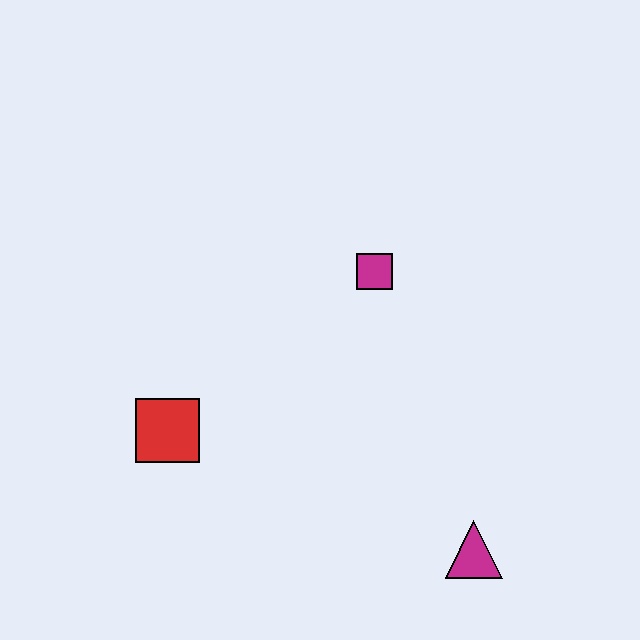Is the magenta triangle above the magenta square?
No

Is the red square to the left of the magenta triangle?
Yes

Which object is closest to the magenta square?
The red square is closest to the magenta square.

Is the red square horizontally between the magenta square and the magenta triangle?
No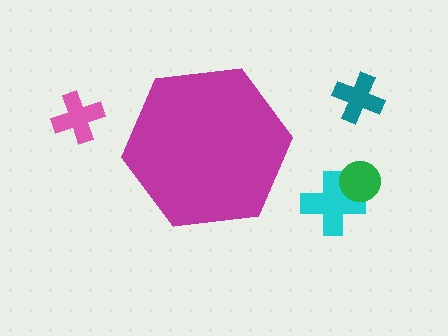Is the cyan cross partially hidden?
No, the cyan cross is fully visible.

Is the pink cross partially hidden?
No, the pink cross is fully visible.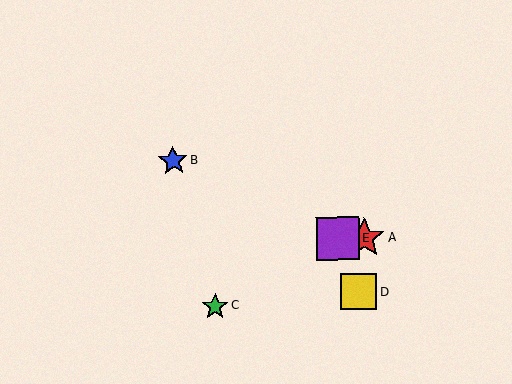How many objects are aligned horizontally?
2 objects (A, E) are aligned horizontally.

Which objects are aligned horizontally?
Objects A, E are aligned horizontally.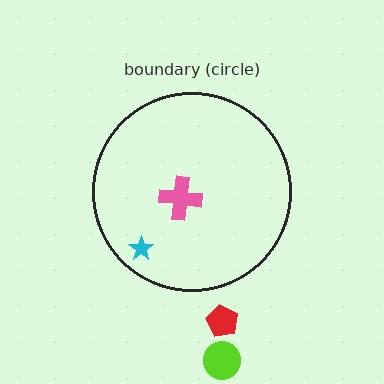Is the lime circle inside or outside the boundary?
Outside.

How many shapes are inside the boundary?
2 inside, 2 outside.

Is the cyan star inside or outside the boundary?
Inside.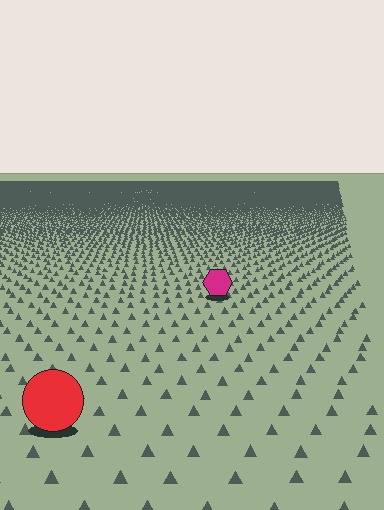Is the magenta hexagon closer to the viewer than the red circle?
No. The red circle is closer — you can tell from the texture gradient: the ground texture is coarser near it.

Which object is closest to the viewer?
The red circle is closest. The texture marks near it are larger and more spread out.